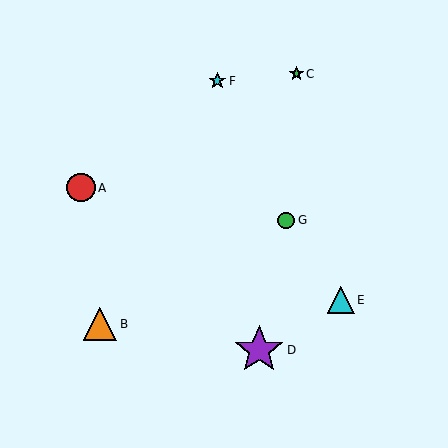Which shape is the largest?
The purple star (labeled D) is the largest.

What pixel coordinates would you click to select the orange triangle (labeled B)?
Click at (100, 324) to select the orange triangle B.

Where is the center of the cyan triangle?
The center of the cyan triangle is at (341, 300).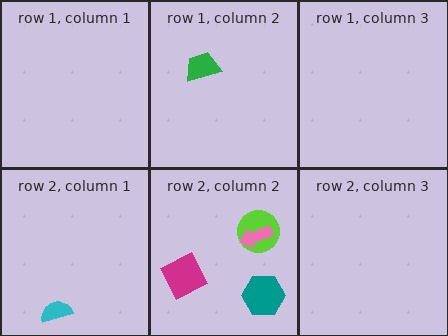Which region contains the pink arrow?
The row 2, column 2 region.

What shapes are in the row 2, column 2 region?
The magenta square, the lime circle, the pink arrow, the teal hexagon.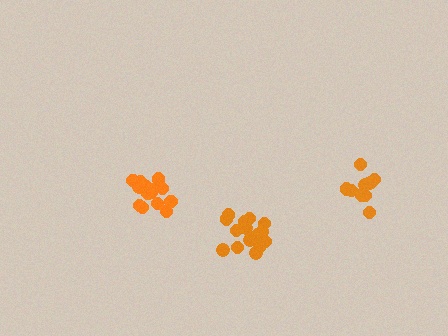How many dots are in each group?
Group 1: 15 dots, Group 2: 9 dots, Group 3: 15 dots (39 total).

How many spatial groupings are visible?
There are 3 spatial groupings.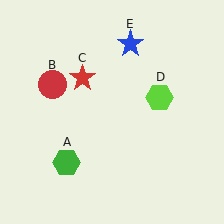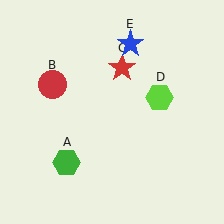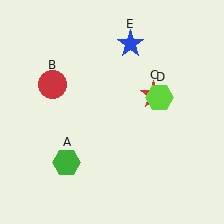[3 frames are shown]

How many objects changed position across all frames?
1 object changed position: red star (object C).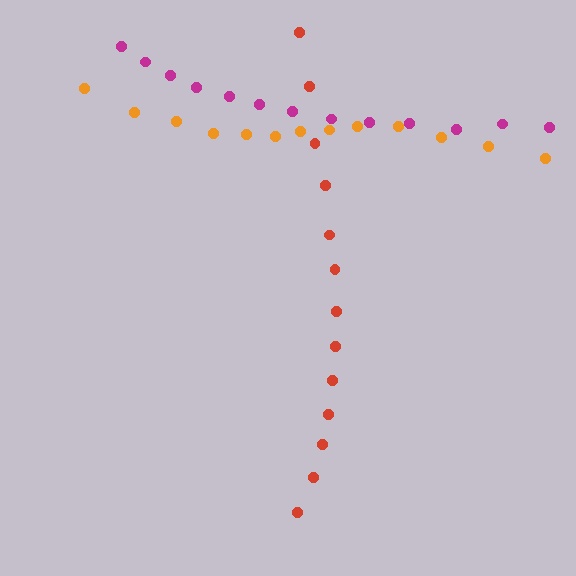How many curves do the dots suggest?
There are 3 distinct paths.